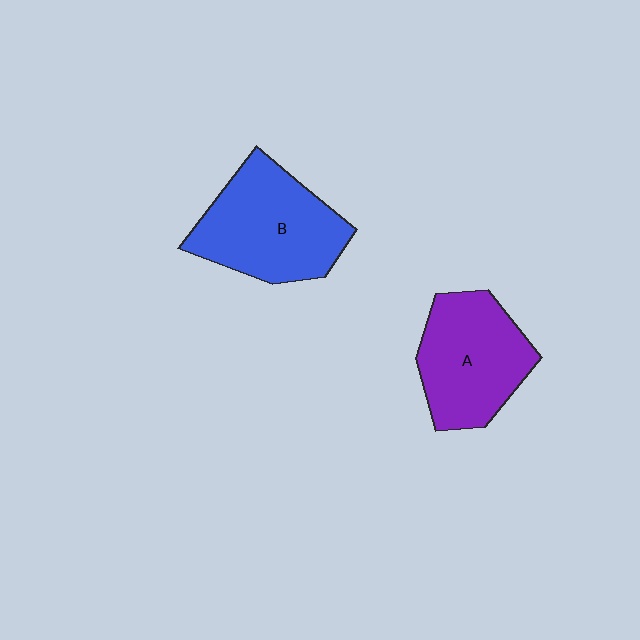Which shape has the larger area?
Shape B (blue).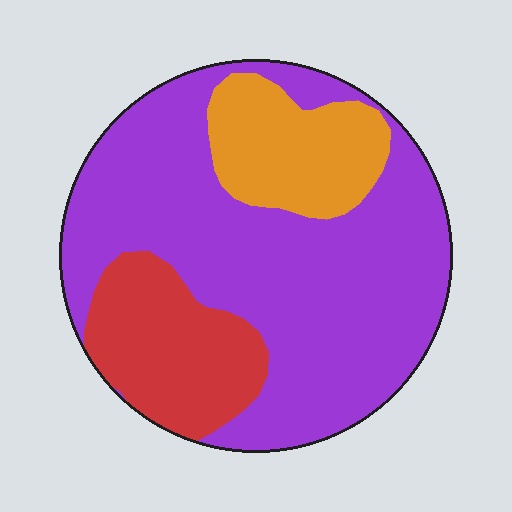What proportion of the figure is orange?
Orange covers about 15% of the figure.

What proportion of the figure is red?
Red covers roughly 20% of the figure.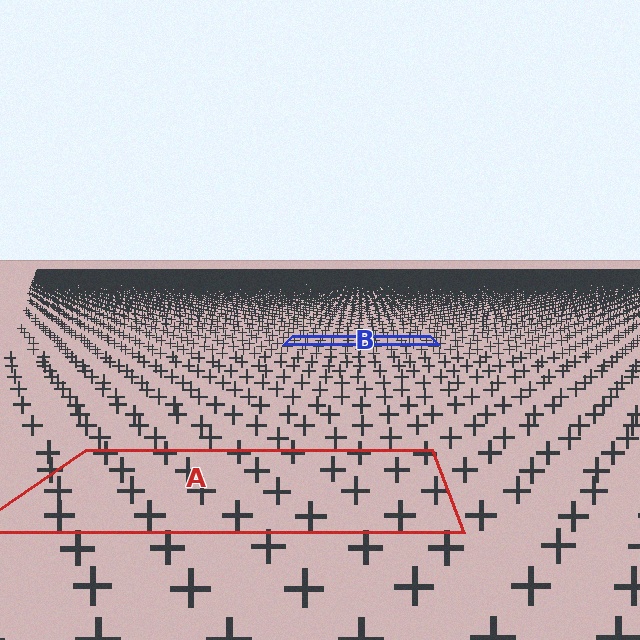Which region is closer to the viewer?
Region A is closer. The texture elements there are larger and more spread out.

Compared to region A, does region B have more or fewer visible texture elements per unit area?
Region B has more texture elements per unit area — they are packed more densely because it is farther away.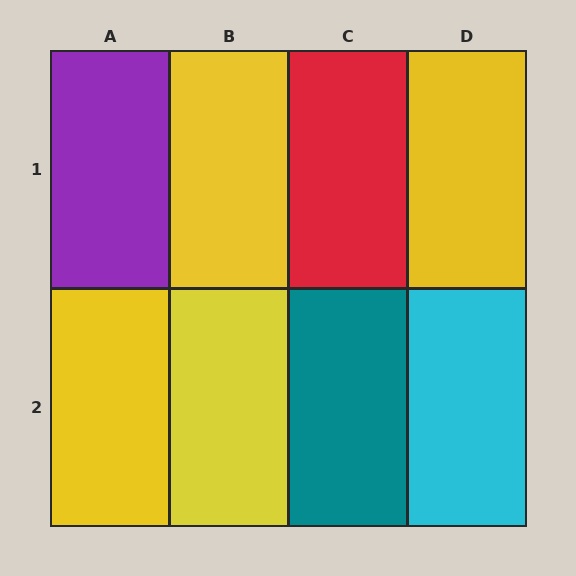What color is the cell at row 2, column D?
Cyan.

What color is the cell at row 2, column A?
Yellow.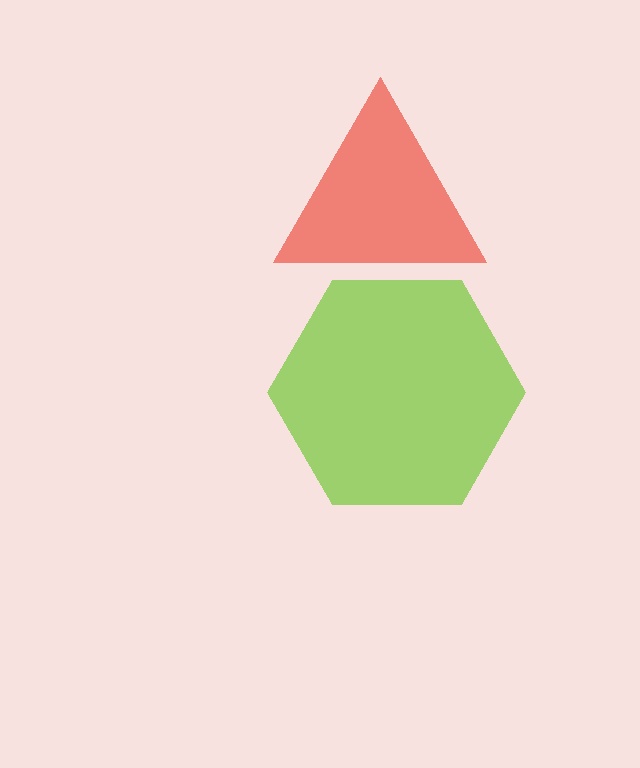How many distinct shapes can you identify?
There are 2 distinct shapes: a red triangle, a lime hexagon.